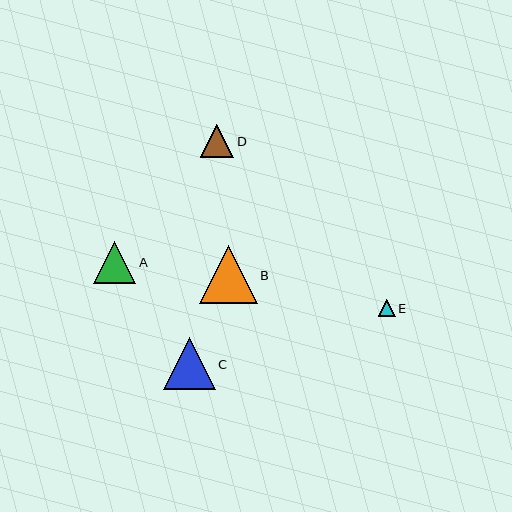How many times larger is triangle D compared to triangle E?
Triangle D is approximately 2.0 times the size of triangle E.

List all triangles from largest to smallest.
From largest to smallest: B, C, A, D, E.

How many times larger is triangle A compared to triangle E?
Triangle A is approximately 2.5 times the size of triangle E.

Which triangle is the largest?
Triangle B is the largest with a size of approximately 57 pixels.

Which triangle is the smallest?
Triangle E is the smallest with a size of approximately 17 pixels.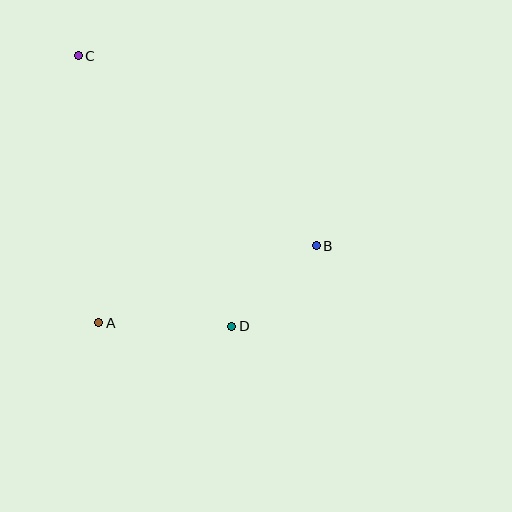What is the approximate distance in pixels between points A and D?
The distance between A and D is approximately 133 pixels.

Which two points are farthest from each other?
Points C and D are farthest from each other.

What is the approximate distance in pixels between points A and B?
The distance between A and B is approximately 230 pixels.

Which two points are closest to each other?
Points B and D are closest to each other.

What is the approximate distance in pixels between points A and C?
The distance between A and C is approximately 268 pixels.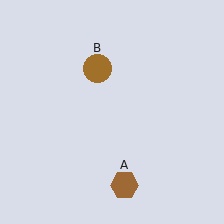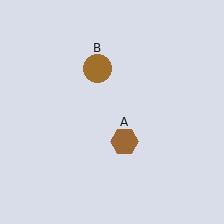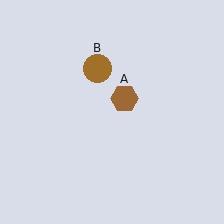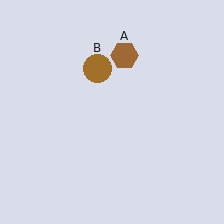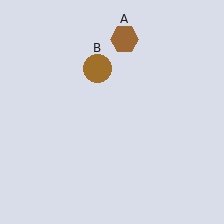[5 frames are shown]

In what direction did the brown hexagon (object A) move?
The brown hexagon (object A) moved up.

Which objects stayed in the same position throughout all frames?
Brown circle (object B) remained stationary.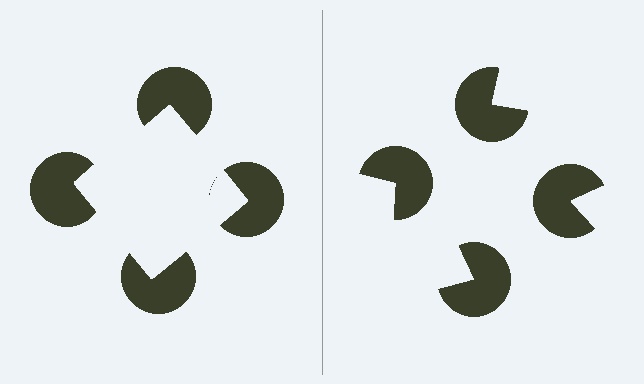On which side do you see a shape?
An illusory square appears on the left side. On the right side the wedge cuts are rotated, so no coherent shape forms.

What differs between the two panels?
The pac-man discs are positioned identically on both sides; only the wedge orientations differ. On the left they align to a square; on the right they are misaligned.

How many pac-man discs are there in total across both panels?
8 — 4 on each side.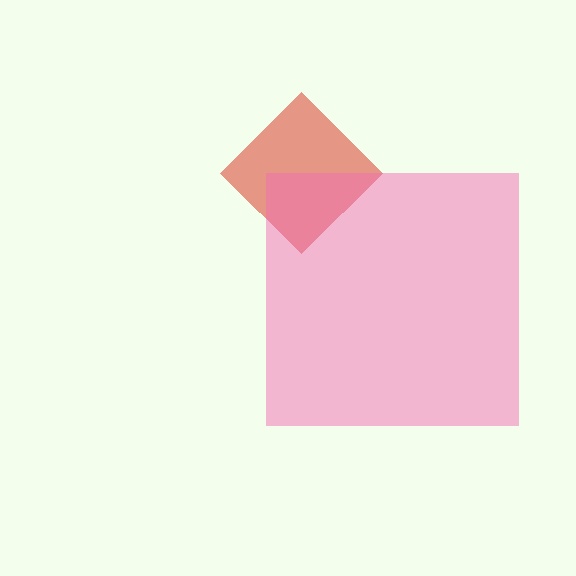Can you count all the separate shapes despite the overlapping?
Yes, there are 2 separate shapes.